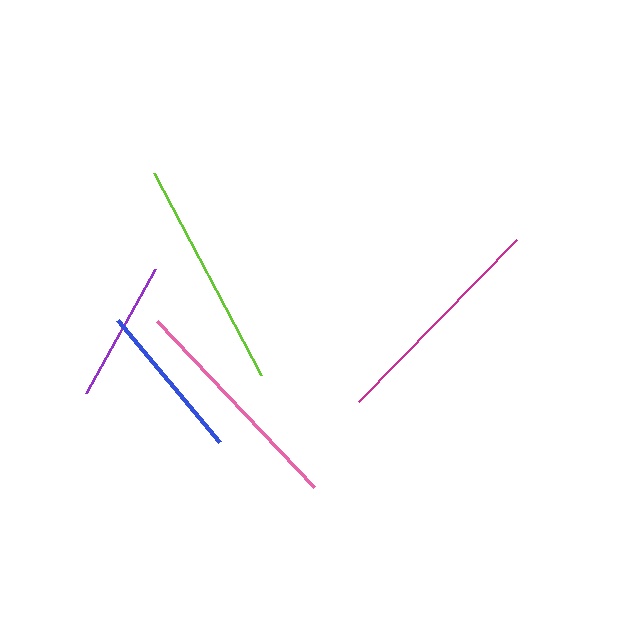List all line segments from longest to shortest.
From longest to shortest: lime, pink, magenta, blue, purple.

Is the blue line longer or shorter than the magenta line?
The magenta line is longer than the blue line.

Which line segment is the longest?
The lime line is the longest at approximately 229 pixels.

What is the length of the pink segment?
The pink segment is approximately 229 pixels long.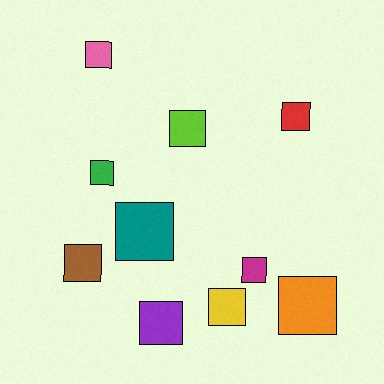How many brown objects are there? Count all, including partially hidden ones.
There is 1 brown object.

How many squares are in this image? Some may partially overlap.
There are 10 squares.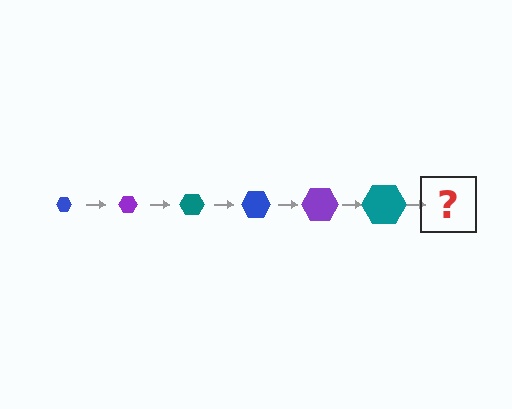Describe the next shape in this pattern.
It should be a blue hexagon, larger than the previous one.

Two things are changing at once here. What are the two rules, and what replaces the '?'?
The two rules are that the hexagon grows larger each step and the color cycles through blue, purple, and teal. The '?' should be a blue hexagon, larger than the previous one.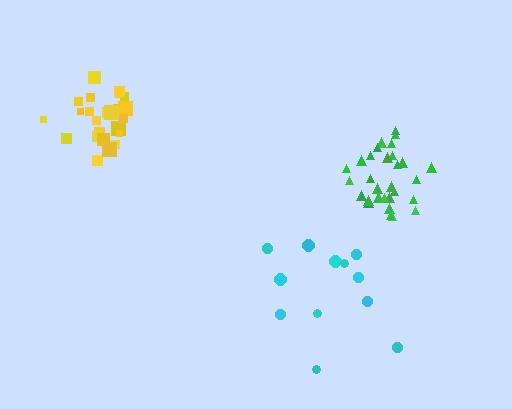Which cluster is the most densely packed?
Yellow.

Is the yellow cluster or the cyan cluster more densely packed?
Yellow.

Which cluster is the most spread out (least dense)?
Cyan.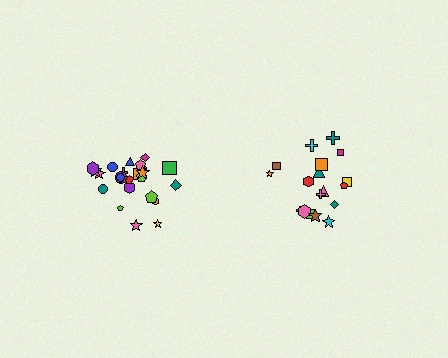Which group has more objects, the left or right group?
The left group.